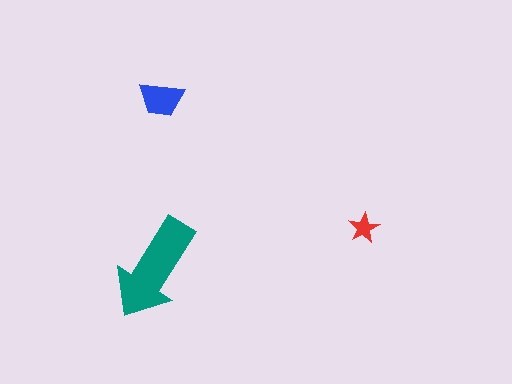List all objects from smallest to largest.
The red star, the blue trapezoid, the teal arrow.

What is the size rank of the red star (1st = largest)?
3rd.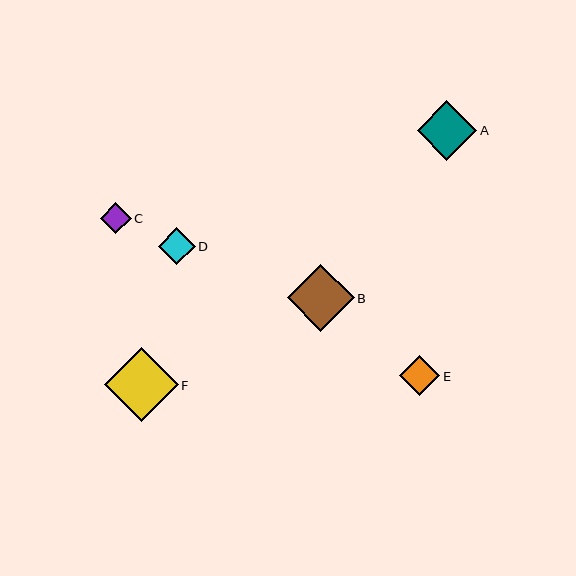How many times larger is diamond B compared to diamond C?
Diamond B is approximately 2.1 times the size of diamond C.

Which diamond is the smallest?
Diamond C is the smallest with a size of approximately 31 pixels.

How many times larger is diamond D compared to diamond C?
Diamond D is approximately 1.2 times the size of diamond C.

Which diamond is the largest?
Diamond F is the largest with a size of approximately 73 pixels.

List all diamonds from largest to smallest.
From largest to smallest: F, B, A, E, D, C.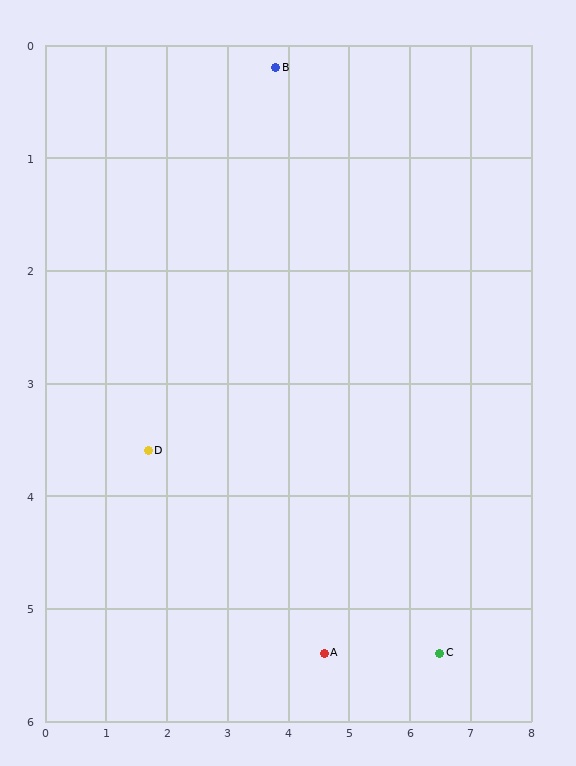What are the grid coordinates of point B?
Point B is at approximately (3.8, 0.2).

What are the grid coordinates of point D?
Point D is at approximately (1.7, 3.6).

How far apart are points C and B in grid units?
Points C and B are about 5.9 grid units apart.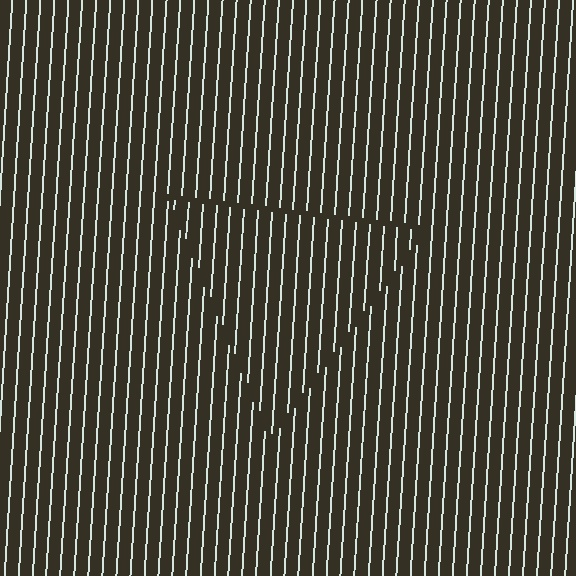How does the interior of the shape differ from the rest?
The interior of the shape contains the same grating, shifted by half a period — the contour is defined by the phase discontinuity where line-ends from the inner and outer gratings abut.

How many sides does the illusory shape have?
3 sides — the line-ends trace a triangle.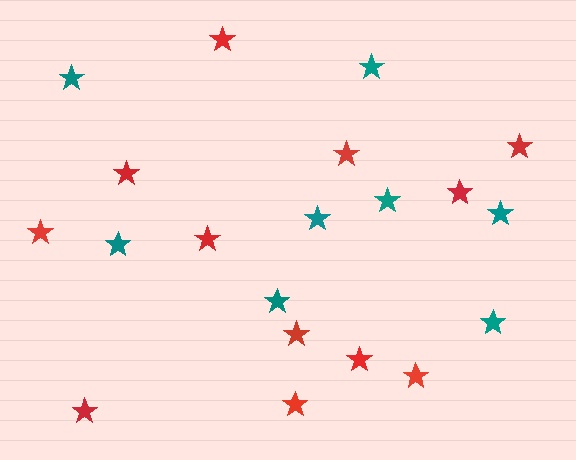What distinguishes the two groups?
There are 2 groups: one group of red stars (12) and one group of teal stars (8).